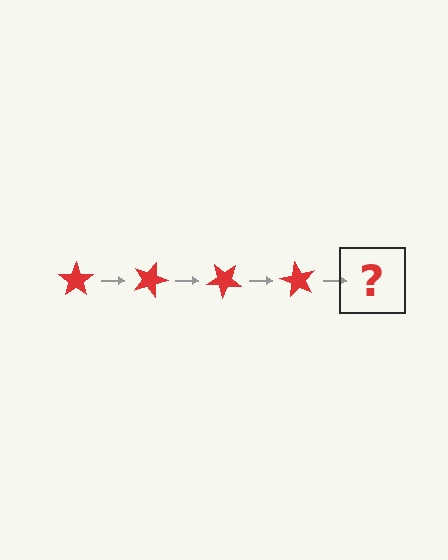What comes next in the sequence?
The next element should be a red star rotated 80 degrees.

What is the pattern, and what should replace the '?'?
The pattern is that the star rotates 20 degrees each step. The '?' should be a red star rotated 80 degrees.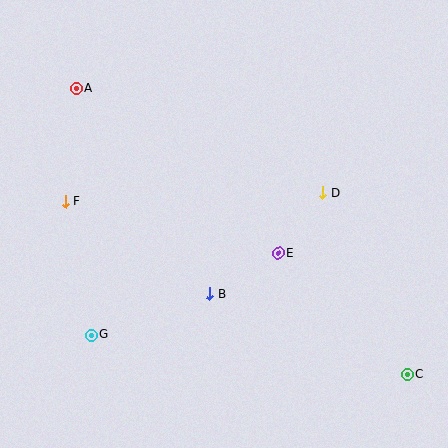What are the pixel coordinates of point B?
Point B is at (210, 294).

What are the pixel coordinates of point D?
Point D is at (323, 193).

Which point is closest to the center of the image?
Point E at (278, 253) is closest to the center.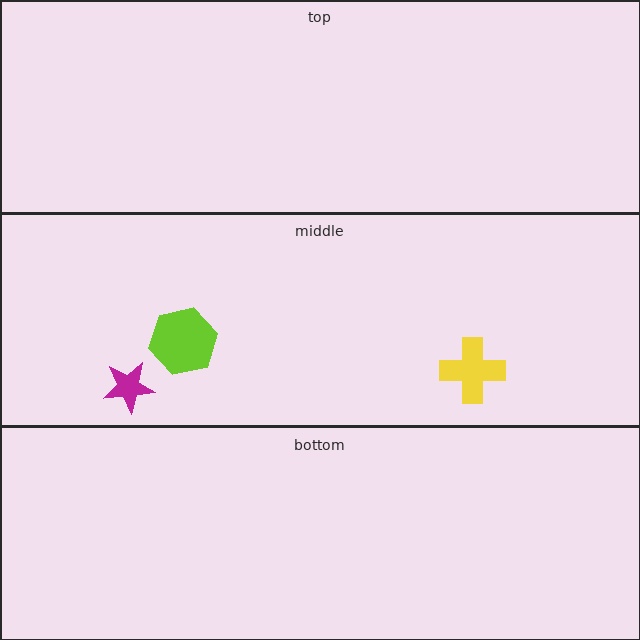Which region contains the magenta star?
The middle region.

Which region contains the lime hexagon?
The middle region.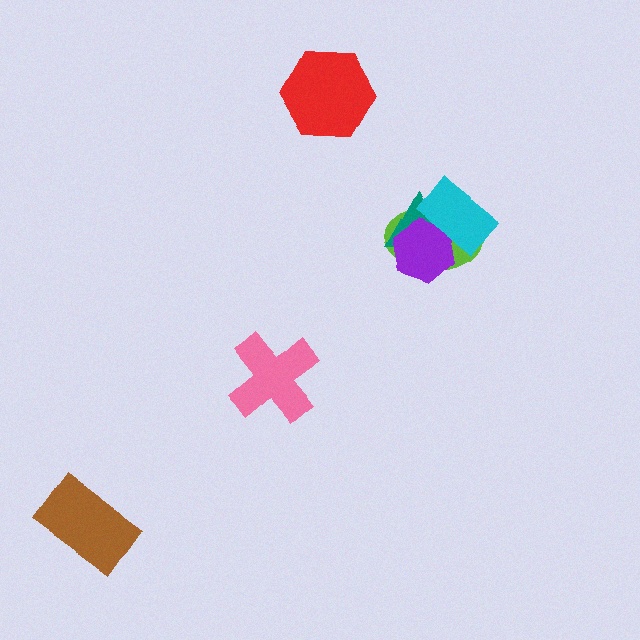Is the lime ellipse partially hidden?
Yes, it is partially covered by another shape.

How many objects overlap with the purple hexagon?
3 objects overlap with the purple hexagon.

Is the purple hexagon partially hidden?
Yes, it is partially covered by another shape.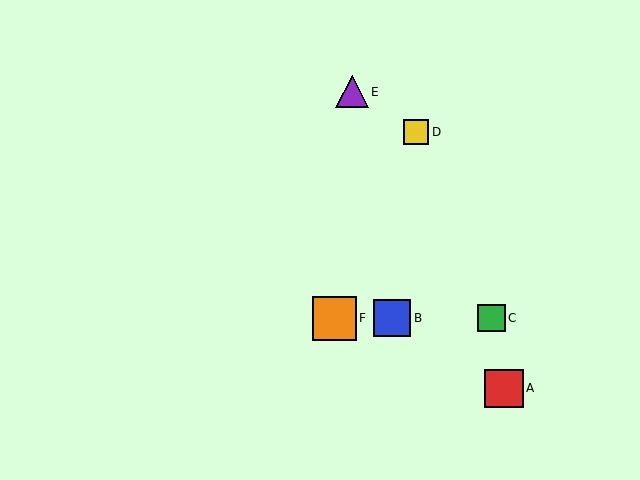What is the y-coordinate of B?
Object B is at y≈318.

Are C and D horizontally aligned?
No, C is at y≈318 and D is at y≈132.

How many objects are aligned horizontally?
3 objects (B, C, F) are aligned horizontally.